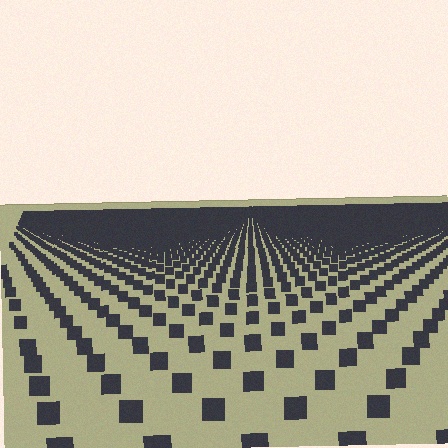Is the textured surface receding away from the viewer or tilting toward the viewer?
The surface is receding away from the viewer. Texture elements get smaller and denser toward the top.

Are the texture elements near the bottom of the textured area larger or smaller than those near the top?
Larger. Near the bottom, elements are closer to the viewer and appear at a bigger on-screen size.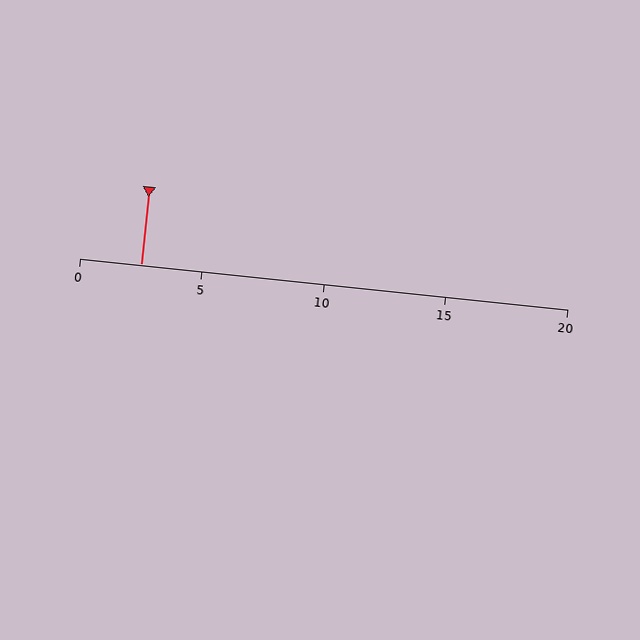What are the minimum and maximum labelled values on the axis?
The axis runs from 0 to 20.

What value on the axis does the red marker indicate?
The marker indicates approximately 2.5.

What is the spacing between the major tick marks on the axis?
The major ticks are spaced 5 apart.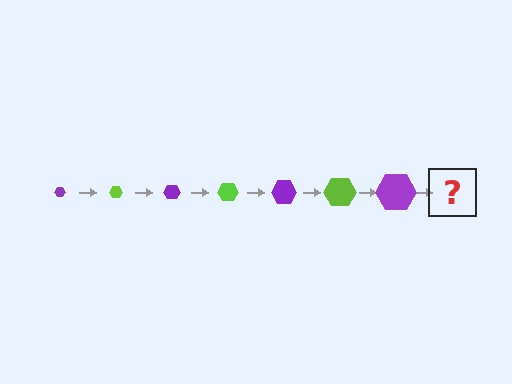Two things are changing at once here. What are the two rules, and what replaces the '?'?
The two rules are that the hexagon grows larger each step and the color cycles through purple and lime. The '?' should be a lime hexagon, larger than the previous one.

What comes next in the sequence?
The next element should be a lime hexagon, larger than the previous one.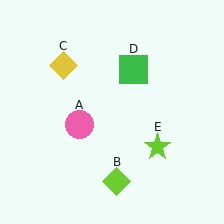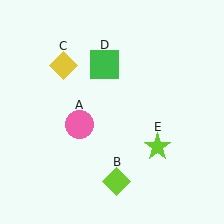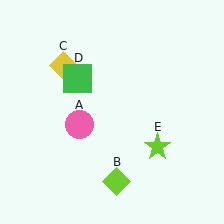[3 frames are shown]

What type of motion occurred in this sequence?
The green square (object D) rotated counterclockwise around the center of the scene.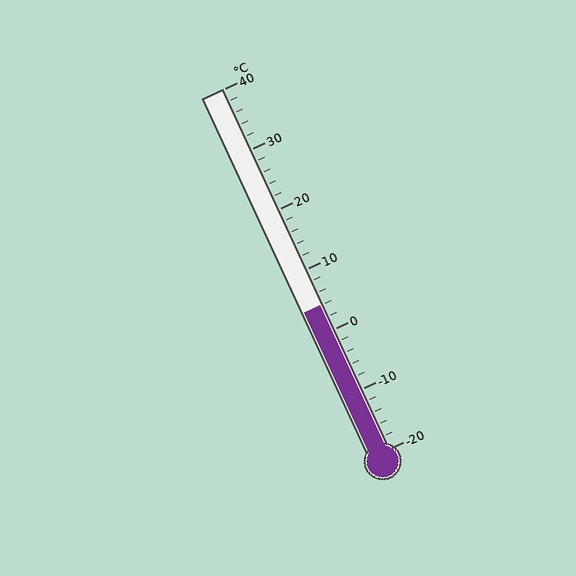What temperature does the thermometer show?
The thermometer shows approximately 4°C.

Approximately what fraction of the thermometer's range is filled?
The thermometer is filled to approximately 40% of its range.